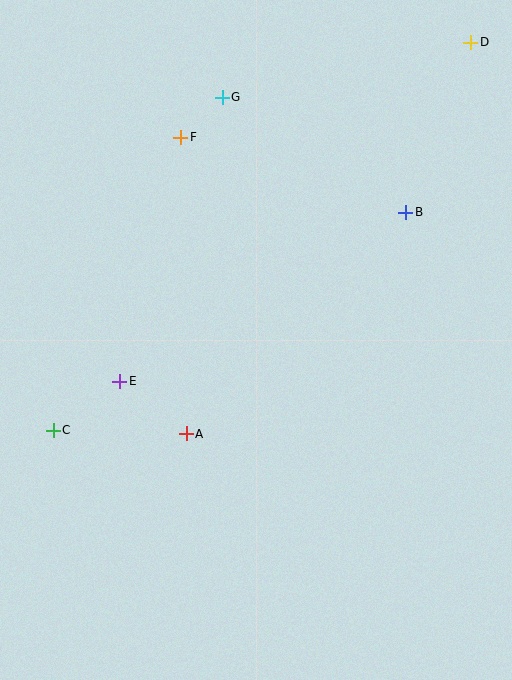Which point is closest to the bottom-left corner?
Point C is closest to the bottom-left corner.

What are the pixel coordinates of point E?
Point E is at (120, 381).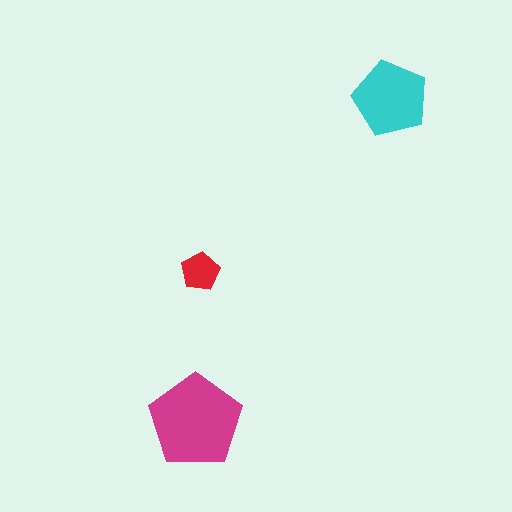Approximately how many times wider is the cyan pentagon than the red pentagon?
About 2 times wider.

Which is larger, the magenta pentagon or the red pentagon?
The magenta one.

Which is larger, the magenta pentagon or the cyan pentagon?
The magenta one.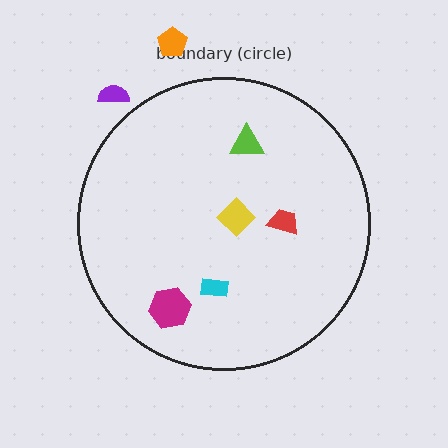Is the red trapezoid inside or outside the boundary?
Inside.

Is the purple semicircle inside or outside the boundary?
Outside.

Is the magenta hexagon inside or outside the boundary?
Inside.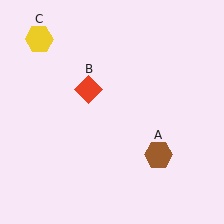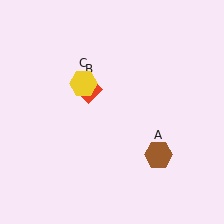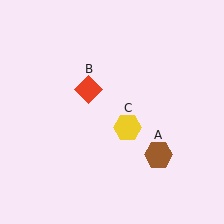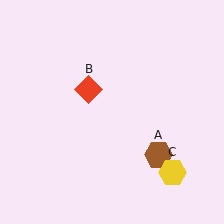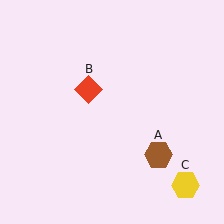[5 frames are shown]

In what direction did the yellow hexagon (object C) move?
The yellow hexagon (object C) moved down and to the right.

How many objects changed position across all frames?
1 object changed position: yellow hexagon (object C).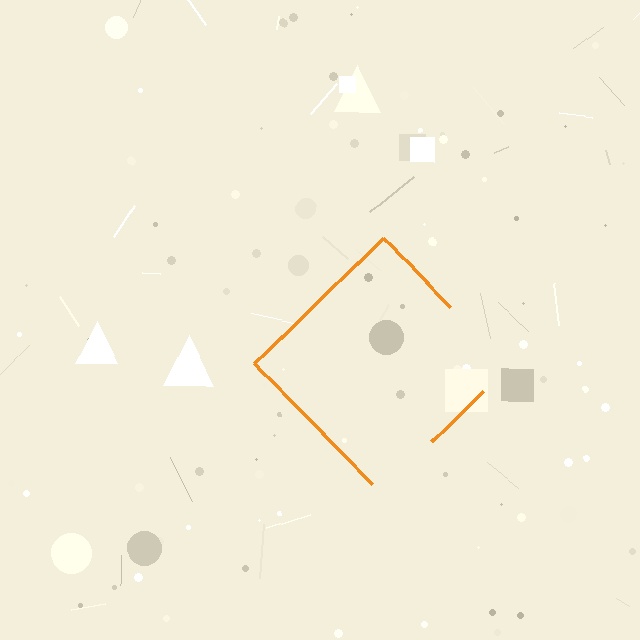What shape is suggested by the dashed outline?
The dashed outline suggests a diamond.